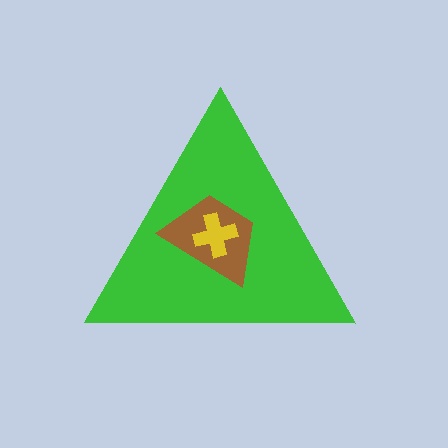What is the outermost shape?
The green triangle.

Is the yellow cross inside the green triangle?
Yes.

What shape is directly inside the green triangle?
The brown trapezoid.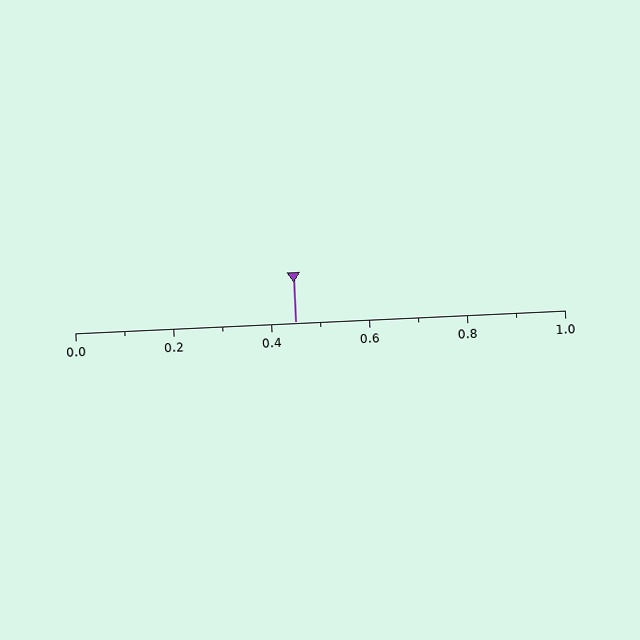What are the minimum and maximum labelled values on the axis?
The axis runs from 0.0 to 1.0.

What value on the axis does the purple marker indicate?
The marker indicates approximately 0.45.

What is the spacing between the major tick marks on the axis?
The major ticks are spaced 0.2 apart.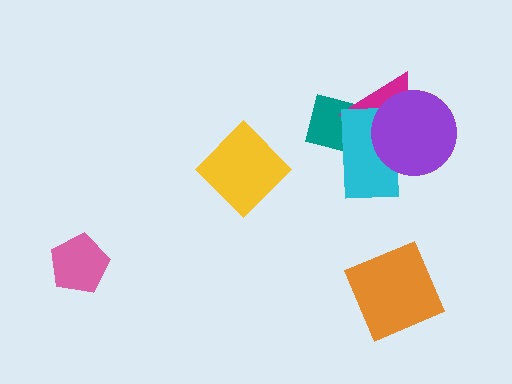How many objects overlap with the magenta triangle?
3 objects overlap with the magenta triangle.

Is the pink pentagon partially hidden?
No, no other shape covers it.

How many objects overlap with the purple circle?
2 objects overlap with the purple circle.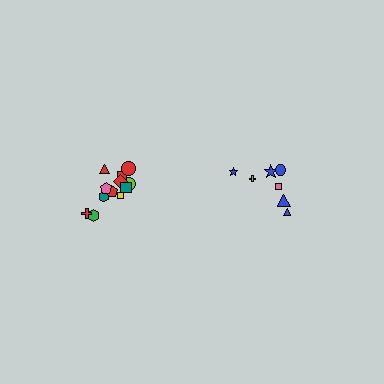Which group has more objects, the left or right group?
The left group.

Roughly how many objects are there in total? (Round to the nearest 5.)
Roughly 20 objects in total.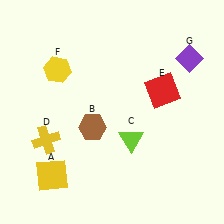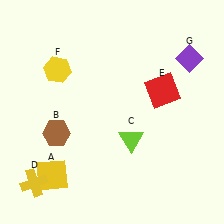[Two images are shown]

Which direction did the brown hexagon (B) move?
The brown hexagon (B) moved left.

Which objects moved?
The objects that moved are: the brown hexagon (B), the yellow cross (D).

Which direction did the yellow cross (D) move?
The yellow cross (D) moved down.